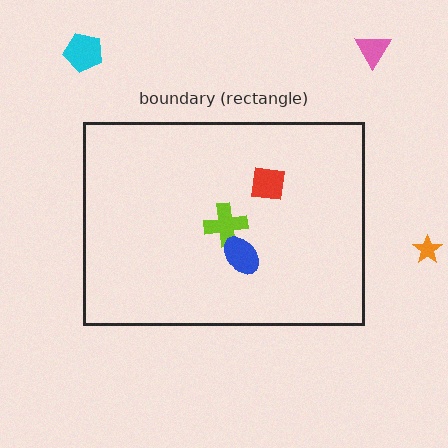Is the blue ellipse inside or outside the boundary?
Inside.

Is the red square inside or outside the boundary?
Inside.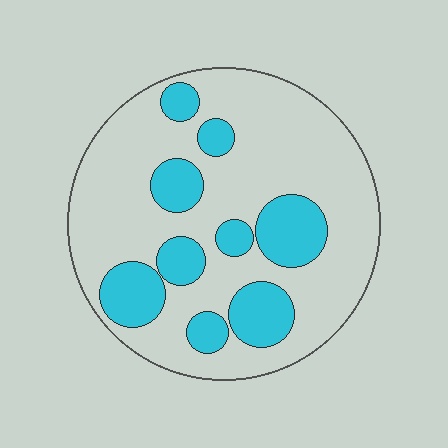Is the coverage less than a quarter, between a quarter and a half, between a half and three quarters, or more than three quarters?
Between a quarter and a half.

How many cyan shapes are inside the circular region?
9.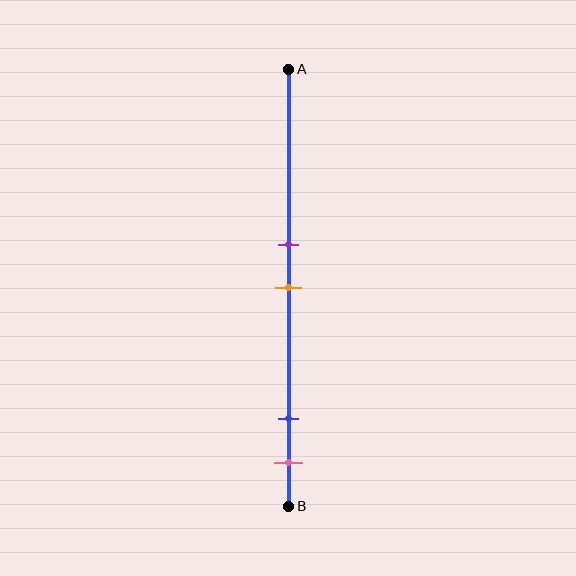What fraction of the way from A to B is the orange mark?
The orange mark is approximately 50% (0.5) of the way from A to B.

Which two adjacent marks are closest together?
The purple and orange marks are the closest adjacent pair.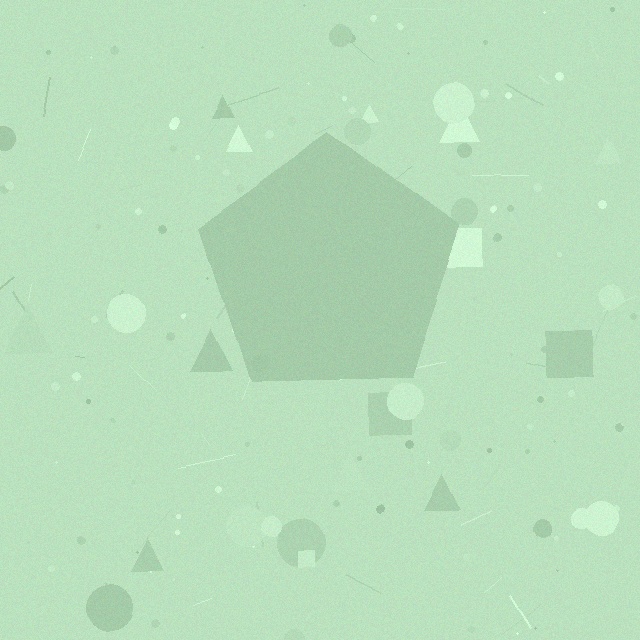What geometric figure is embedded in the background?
A pentagon is embedded in the background.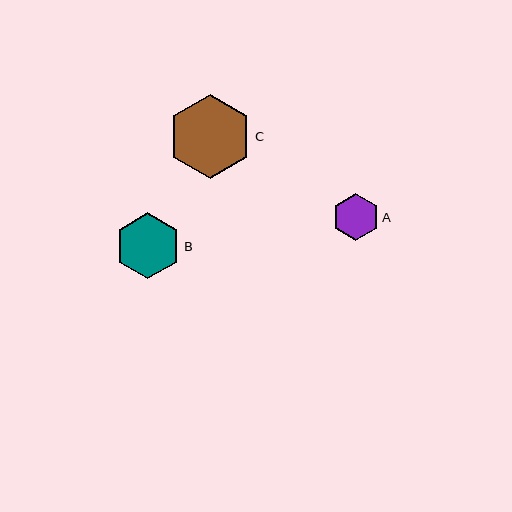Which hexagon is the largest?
Hexagon C is the largest with a size of approximately 84 pixels.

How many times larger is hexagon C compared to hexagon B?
Hexagon C is approximately 1.3 times the size of hexagon B.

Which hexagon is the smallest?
Hexagon A is the smallest with a size of approximately 47 pixels.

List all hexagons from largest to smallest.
From largest to smallest: C, B, A.